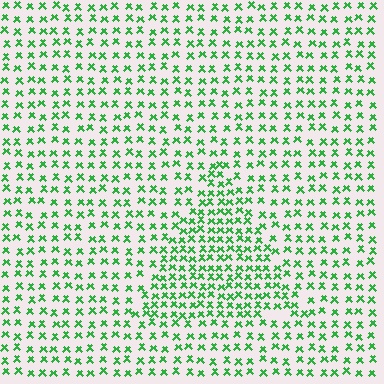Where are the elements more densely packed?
The elements are more densely packed inside the triangle boundary.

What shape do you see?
I see a triangle.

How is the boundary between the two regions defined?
The boundary is defined by a change in element density (approximately 1.7x ratio). All elements are the same color, size, and shape.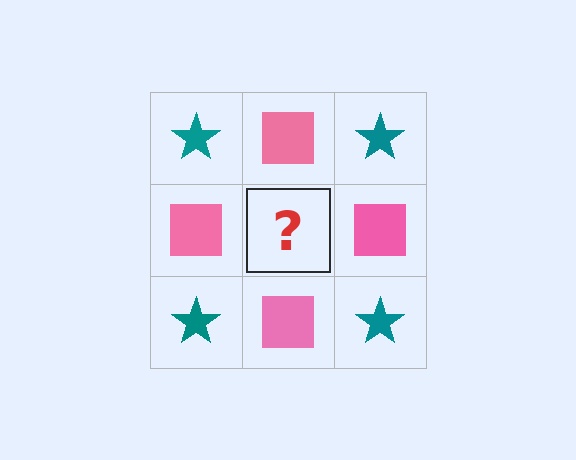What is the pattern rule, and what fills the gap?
The rule is that it alternates teal star and pink square in a checkerboard pattern. The gap should be filled with a teal star.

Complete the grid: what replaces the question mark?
The question mark should be replaced with a teal star.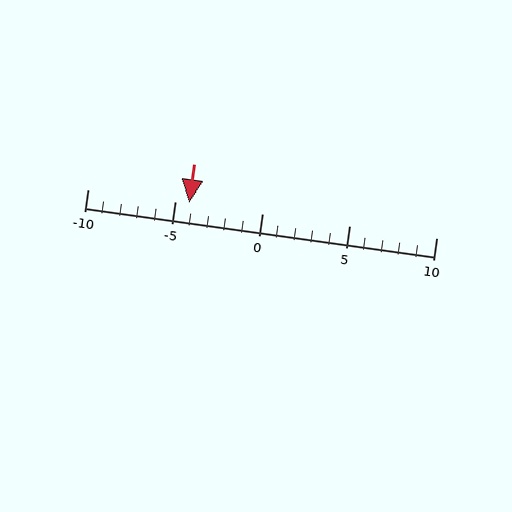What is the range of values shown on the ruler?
The ruler shows values from -10 to 10.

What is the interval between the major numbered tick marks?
The major tick marks are spaced 5 units apart.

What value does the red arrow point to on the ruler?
The red arrow points to approximately -4.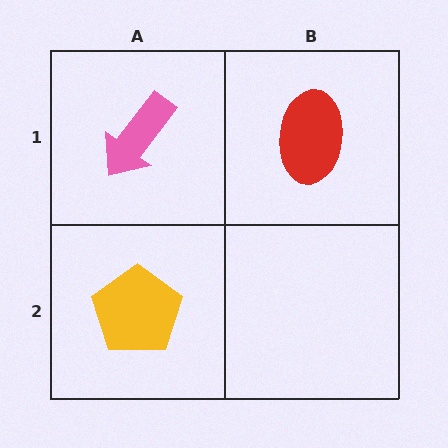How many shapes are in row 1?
2 shapes.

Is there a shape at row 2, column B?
No, that cell is empty.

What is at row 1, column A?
A pink arrow.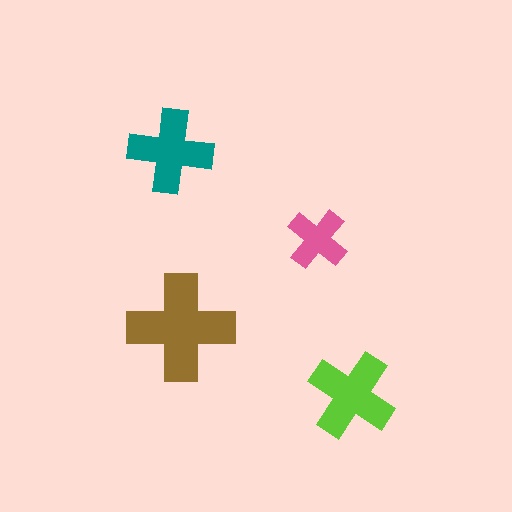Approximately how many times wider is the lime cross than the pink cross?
About 1.5 times wider.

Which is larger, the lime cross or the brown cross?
The brown one.